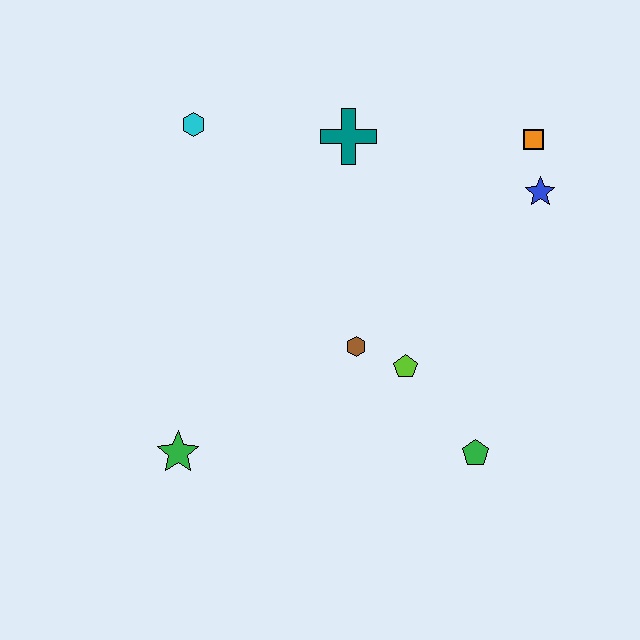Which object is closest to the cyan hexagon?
The teal cross is closest to the cyan hexagon.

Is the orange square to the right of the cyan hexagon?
Yes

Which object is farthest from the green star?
The orange square is farthest from the green star.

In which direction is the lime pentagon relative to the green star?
The lime pentagon is to the right of the green star.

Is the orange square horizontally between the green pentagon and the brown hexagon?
No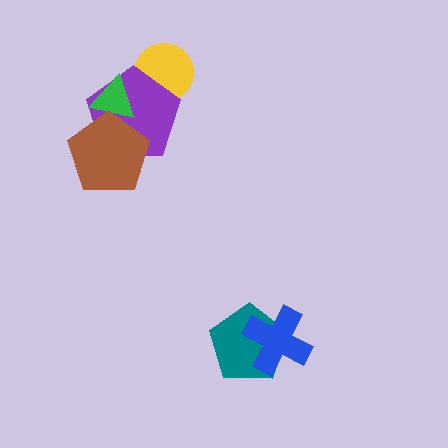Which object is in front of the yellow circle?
The purple pentagon is in front of the yellow circle.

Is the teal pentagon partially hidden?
Yes, it is partially covered by another shape.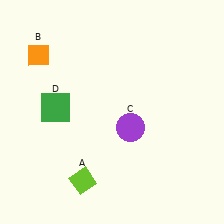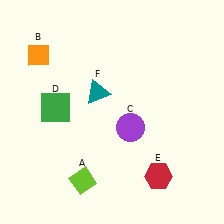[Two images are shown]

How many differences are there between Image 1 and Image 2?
There are 2 differences between the two images.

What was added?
A red hexagon (E), a teal triangle (F) were added in Image 2.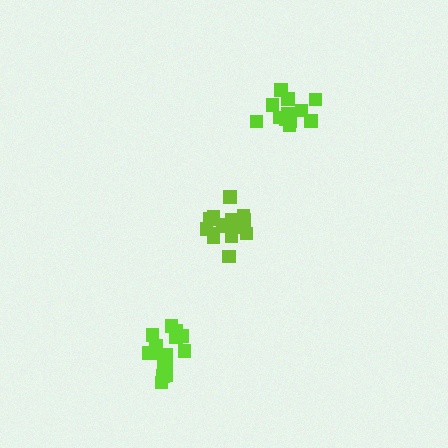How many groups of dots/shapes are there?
There are 3 groups.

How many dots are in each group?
Group 1: 13 dots, Group 2: 15 dots, Group 3: 15 dots (43 total).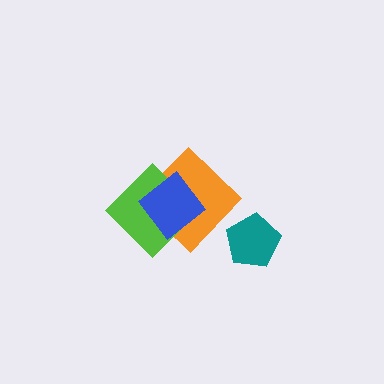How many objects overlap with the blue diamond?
2 objects overlap with the blue diamond.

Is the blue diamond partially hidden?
No, no other shape covers it.